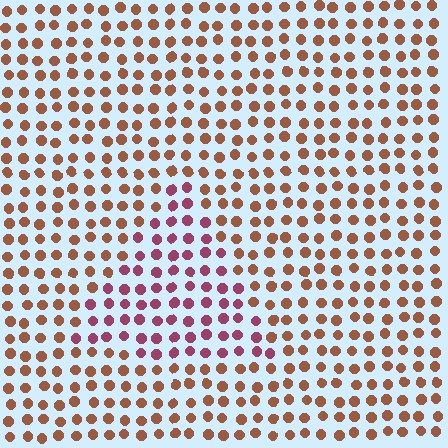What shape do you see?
I see a triangle.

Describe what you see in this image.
The image is filled with small brown elements in a uniform arrangement. A triangle-shaped region is visible where the elements are tinted to a slightly different hue, forming a subtle color boundary.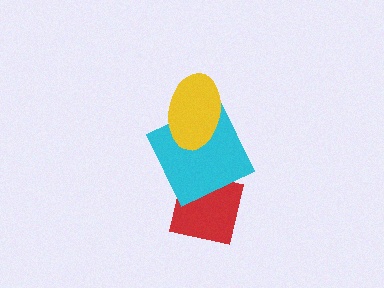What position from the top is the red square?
The red square is 3rd from the top.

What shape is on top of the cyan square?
The yellow ellipse is on top of the cyan square.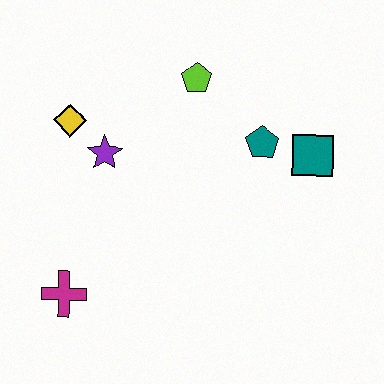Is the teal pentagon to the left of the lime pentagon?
No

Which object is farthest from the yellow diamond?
The teal square is farthest from the yellow diamond.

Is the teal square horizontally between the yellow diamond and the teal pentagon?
No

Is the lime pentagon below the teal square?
No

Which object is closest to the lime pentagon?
The teal pentagon is closest to the lime pentagon.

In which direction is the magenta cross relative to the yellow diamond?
The magenta cross is below the yellow diamond.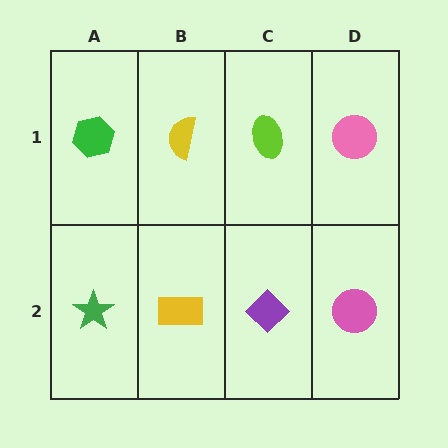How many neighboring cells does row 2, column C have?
3.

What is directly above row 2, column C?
A lime ellipse.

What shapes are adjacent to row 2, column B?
A yellow semicircle (row 1, column B), a green star (row 2, column A), a purple diamond (row 2, column C).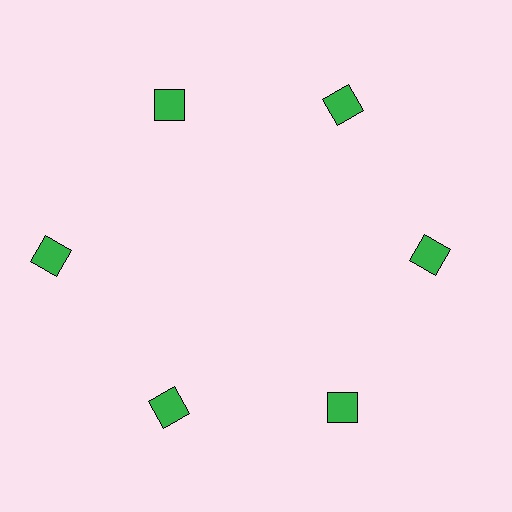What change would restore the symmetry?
The symmetry would be restored by moving it inward, back onto the ring so that all 6 diamonds sit at equal angles and equal distance from the center.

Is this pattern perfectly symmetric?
No. The 6 green diamonds are arranged in a ring, but one element near the 9 o'clock position is pushed outward from the center, breaking the 6-fold rotational symmetry.